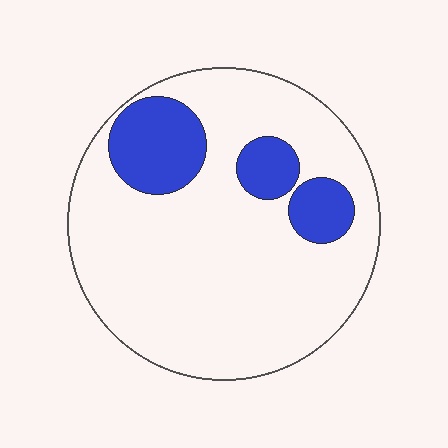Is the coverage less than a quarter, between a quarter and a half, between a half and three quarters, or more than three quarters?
Less than a quarter.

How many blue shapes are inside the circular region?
3.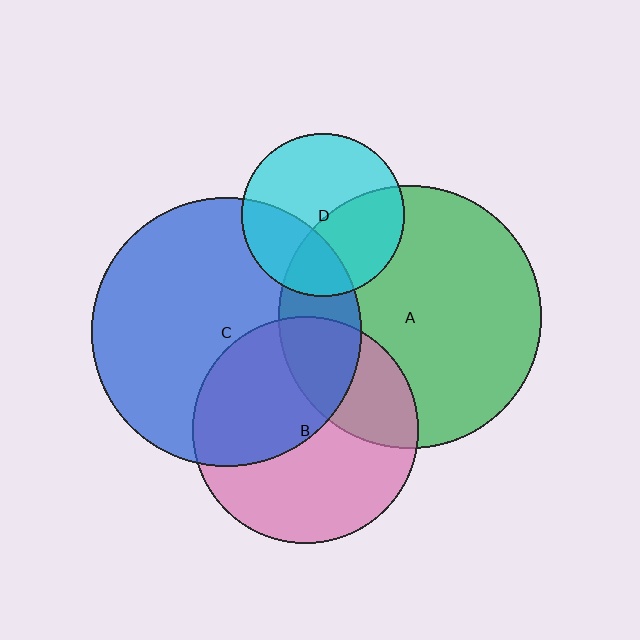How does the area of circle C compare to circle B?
Approximately 1.4 times.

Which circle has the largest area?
Circle C (blue).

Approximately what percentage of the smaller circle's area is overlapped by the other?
Approximately 30%.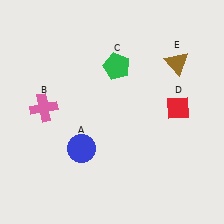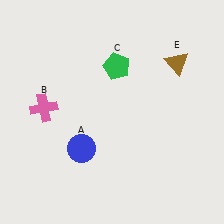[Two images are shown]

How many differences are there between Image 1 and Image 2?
There is 1 difference between the two images.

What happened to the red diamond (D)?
The red diamond (D) was removed in Image 2. It was in the top-right area of Image 1.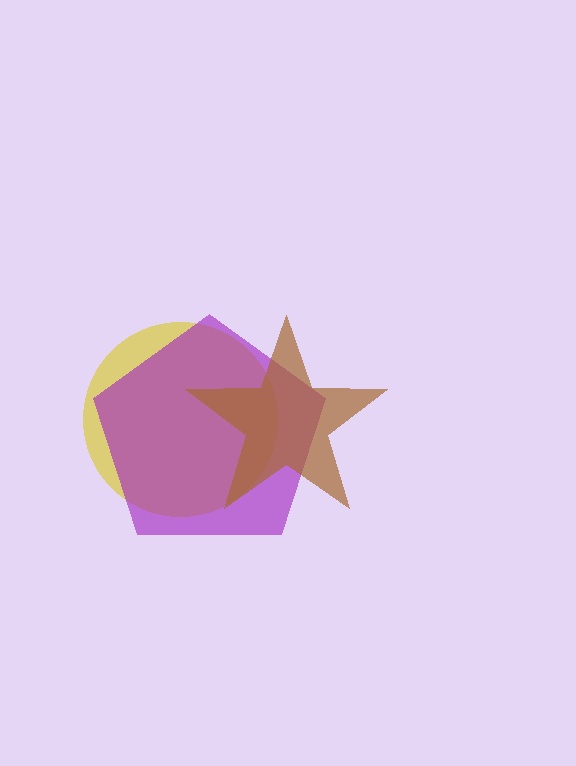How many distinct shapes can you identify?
There are 3 distinct shapes: a yellow circle, a purple pentagon, a brown star.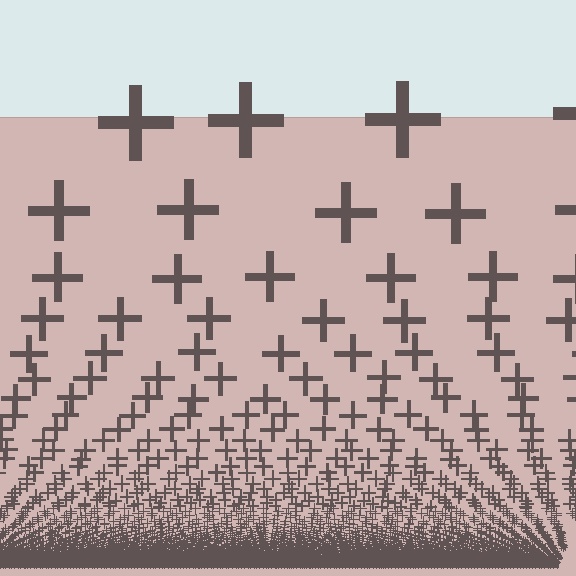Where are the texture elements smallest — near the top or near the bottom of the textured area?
Near the bottom.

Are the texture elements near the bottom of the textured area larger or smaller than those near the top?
Smaller. The gradient is inverted — elements near the bottom are smaller and denser.